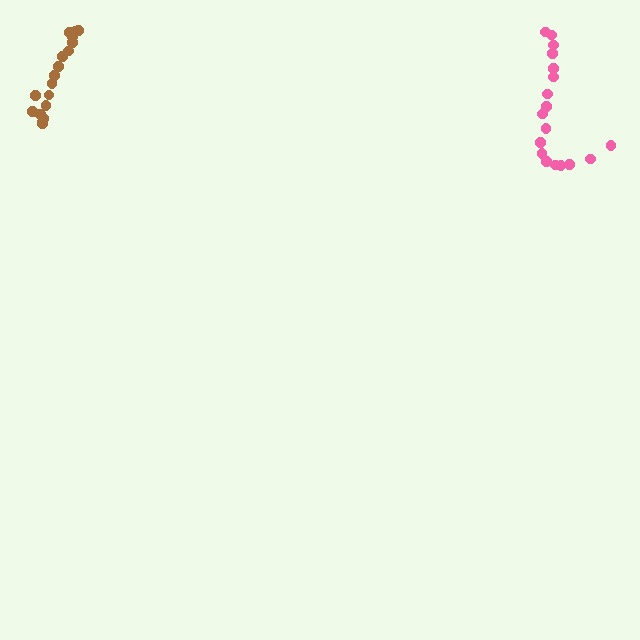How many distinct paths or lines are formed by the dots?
There are 2 distinct paths.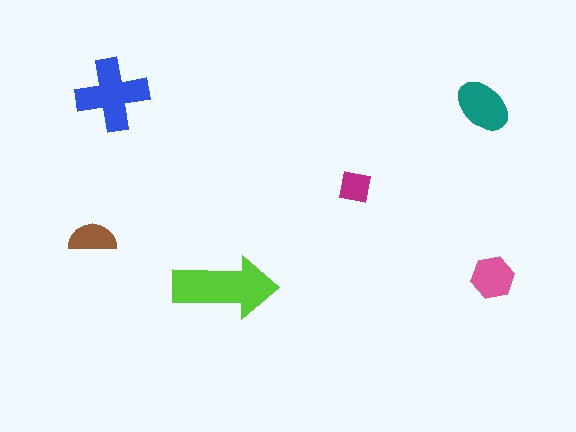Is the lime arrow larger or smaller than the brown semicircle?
Larger.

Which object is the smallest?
The magenta square.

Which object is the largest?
The lime arrow.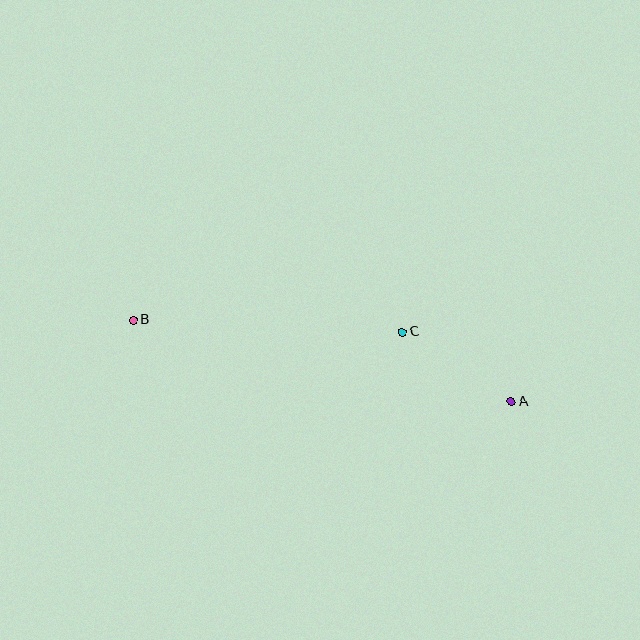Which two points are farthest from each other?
Points A and B are farthest from each other.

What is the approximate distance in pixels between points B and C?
The distance between B and C is approximately 270 pixels.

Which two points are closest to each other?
Points A and C are closest to each other.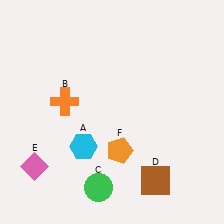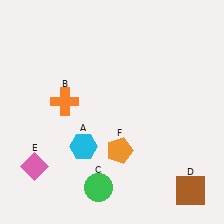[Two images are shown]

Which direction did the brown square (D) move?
The brown square (D) moved right.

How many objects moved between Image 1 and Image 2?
1 object moved between the two images.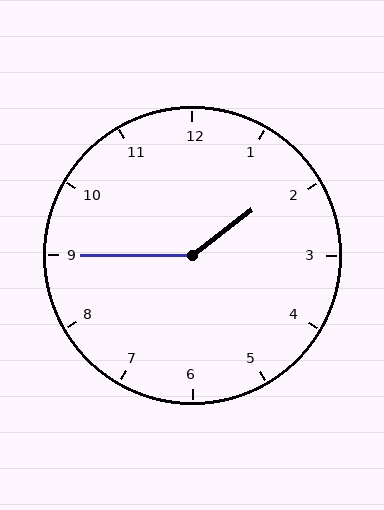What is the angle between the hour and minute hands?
Approximately 142 degrees.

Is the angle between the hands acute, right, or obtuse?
It is obtuse.